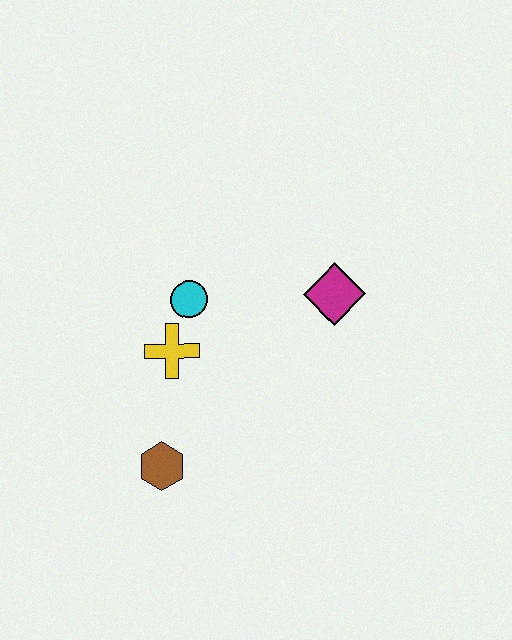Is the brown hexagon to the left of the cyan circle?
Yes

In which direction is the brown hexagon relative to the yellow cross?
The brown hexagon is below the yellow cross.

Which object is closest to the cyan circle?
The yellow cross is closest to the cyan circle.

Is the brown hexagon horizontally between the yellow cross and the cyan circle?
No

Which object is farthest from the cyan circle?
The brown hexagon is farthest from the cyan circle.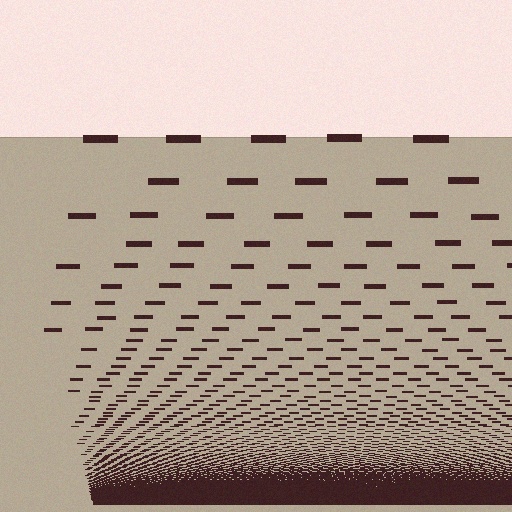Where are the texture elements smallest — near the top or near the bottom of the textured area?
Near the bottom.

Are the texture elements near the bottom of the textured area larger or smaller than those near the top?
Smaller. The gradient is inverted — elements near the bottom are smaller and denser.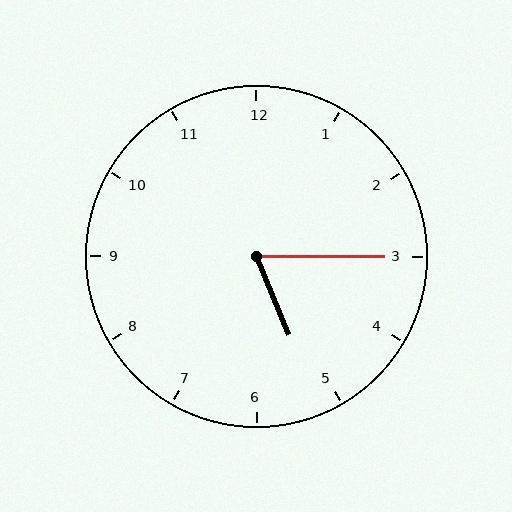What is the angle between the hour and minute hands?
Approximately 68 degrees.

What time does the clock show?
5:15.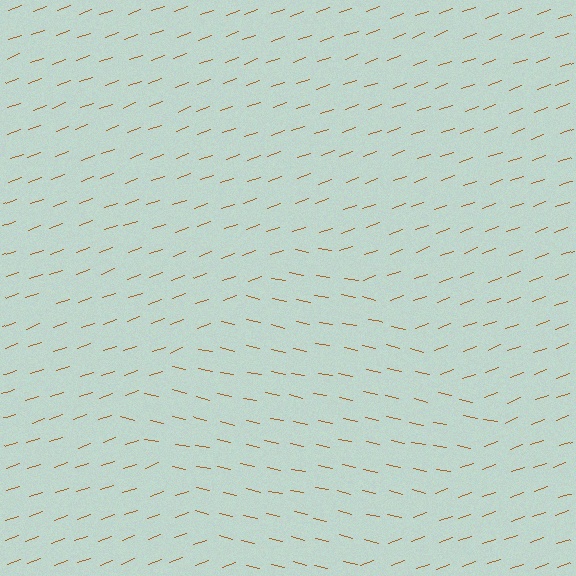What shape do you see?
I see a diamond.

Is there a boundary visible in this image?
Yes, there is a texture boundary formed by a change in line orientation.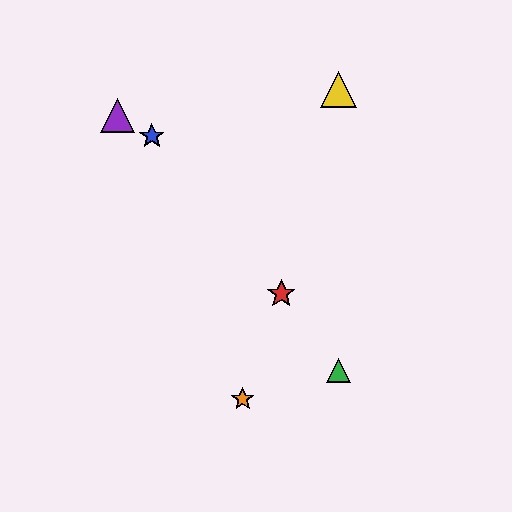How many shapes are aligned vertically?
2 shapes (the green triangle, the yellow triangle) are aligned vertically.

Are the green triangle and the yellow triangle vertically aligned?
Yes, both are at x≈339.